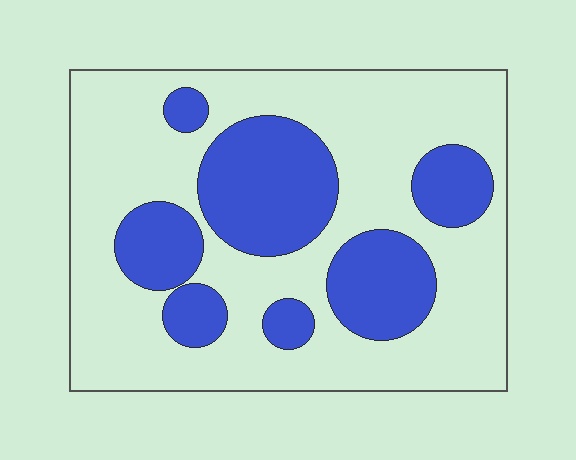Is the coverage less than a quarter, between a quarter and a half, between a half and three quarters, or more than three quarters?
Between a quarter and a half.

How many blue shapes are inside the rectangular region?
7.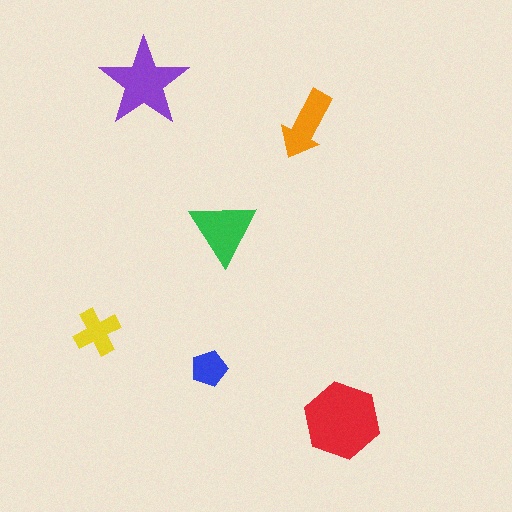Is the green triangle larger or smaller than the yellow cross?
Larger.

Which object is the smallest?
The blue pentagon.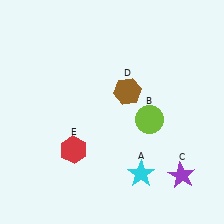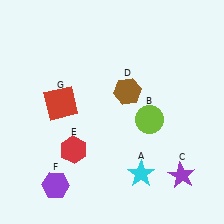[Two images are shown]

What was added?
A purple hexagon (F), a red square (G) were added in Image 2.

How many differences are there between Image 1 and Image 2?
There are 2 differences between the two images.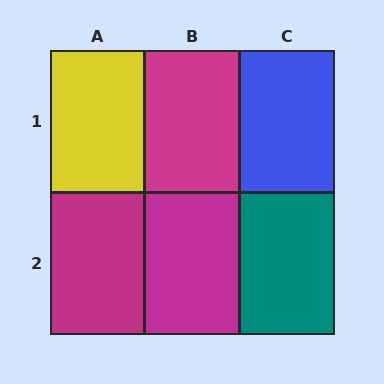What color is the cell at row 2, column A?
Magenta.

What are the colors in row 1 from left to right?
Yellow, magenta, blue.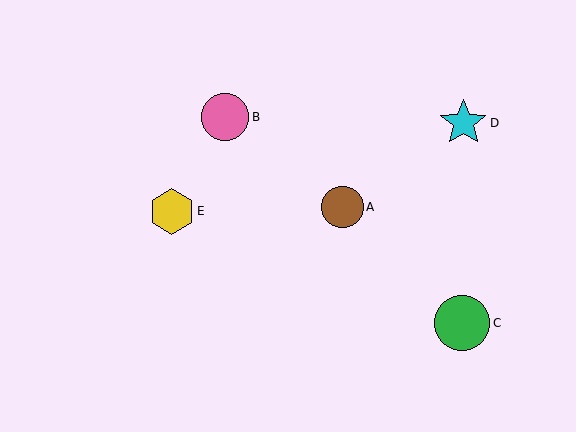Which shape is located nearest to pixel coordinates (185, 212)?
The yellow hexagon (labeled E) at (172, 211) is nearest to that location.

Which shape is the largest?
The green circle (labeled C) is the largest.